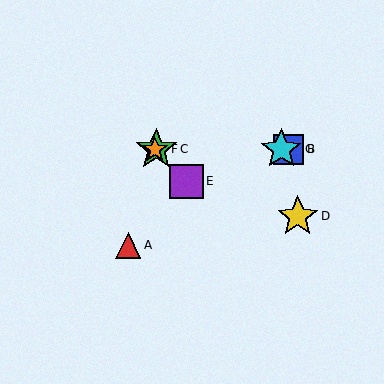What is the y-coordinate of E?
Object E is at y≈181.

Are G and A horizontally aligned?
No, G is at y≈149 and A is at y≈245.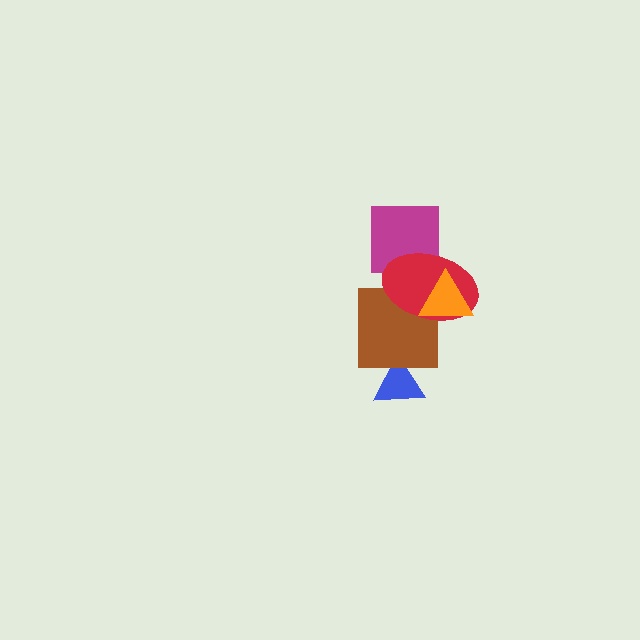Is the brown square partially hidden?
Yes, it is partially covered by another shape.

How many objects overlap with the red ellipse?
3 objects overlap with the red ellipse.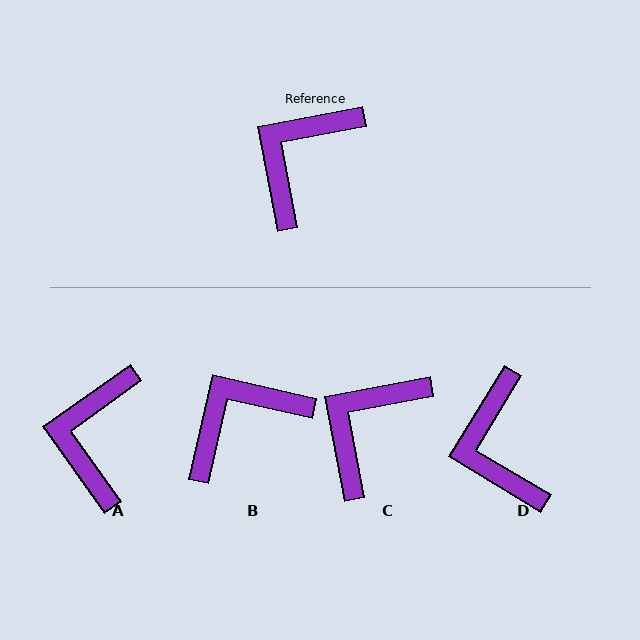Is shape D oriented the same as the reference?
No, it is off by about 48 degrees.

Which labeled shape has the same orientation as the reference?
C.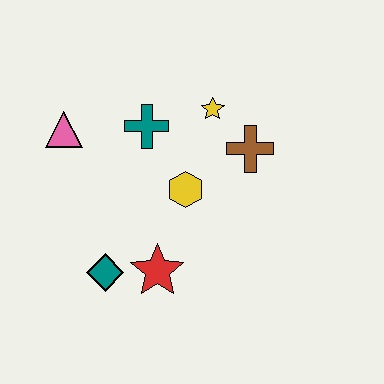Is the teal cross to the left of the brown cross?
Yes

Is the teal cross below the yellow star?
Yes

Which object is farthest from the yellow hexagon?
The pink triangle is farthest from the yellow hexagon.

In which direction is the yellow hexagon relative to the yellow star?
The yellow hexagon is below the yellow star.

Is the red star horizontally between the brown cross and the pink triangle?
Yes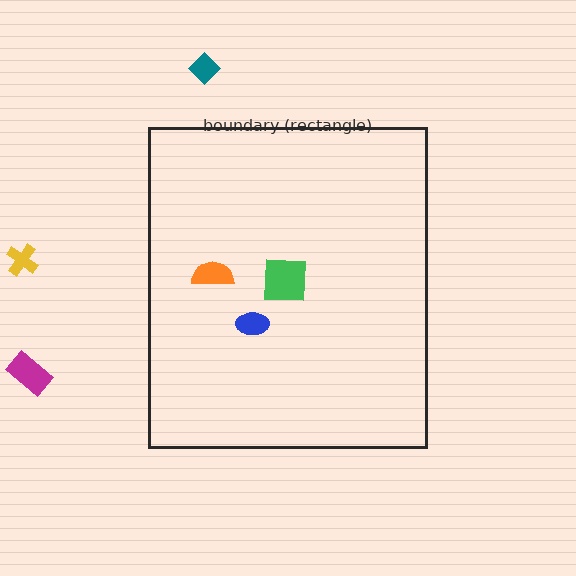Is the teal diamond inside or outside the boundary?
Outside.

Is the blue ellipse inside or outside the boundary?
Inside.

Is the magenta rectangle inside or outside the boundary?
Outside.